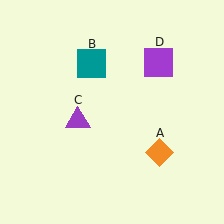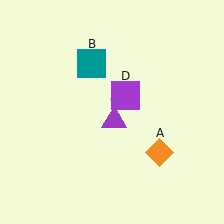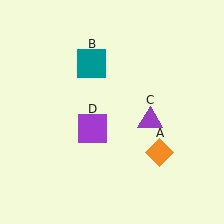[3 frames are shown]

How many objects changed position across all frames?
2 objects changed position: purple triangle (object C), purple square (object D).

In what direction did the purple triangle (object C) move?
The purple triangle (object C) moved right.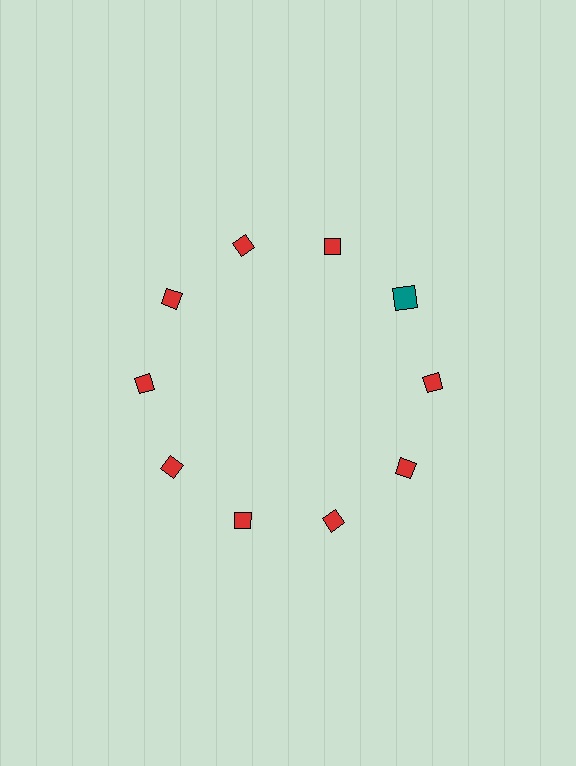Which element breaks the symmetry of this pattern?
The teal square at roughly the 2 o'clock position breaks the symmetry. All other shapes are red diamonds.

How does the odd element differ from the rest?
It differs in both color (teal instead of red) and shape (square instead of diamond).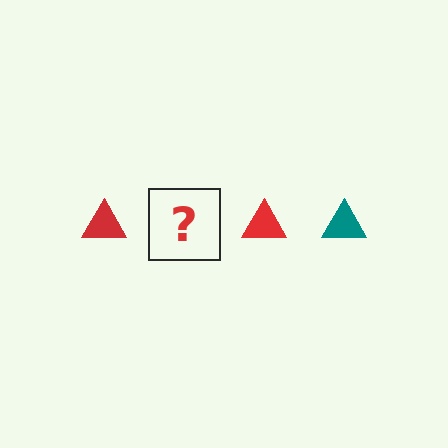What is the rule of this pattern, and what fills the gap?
The rule is that the pattern cycles through red, teal triangles. The gap should be filled with a teal triangle.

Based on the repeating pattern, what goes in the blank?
The blank should be a teal triangle.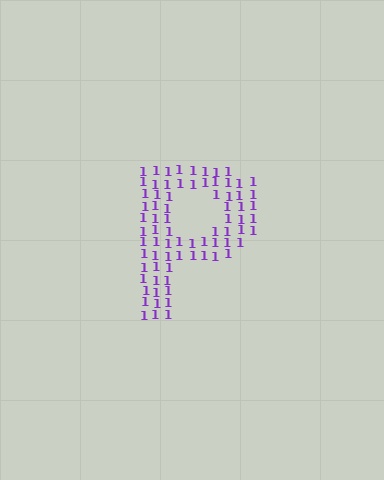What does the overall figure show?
The overall figure shows the letter P.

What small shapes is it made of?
It is made of small digit 1's.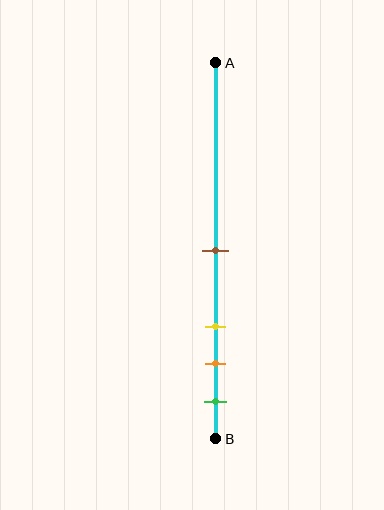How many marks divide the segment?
There are 4 marks dividing the segment.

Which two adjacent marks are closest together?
The orange and green marks are the closest adjacent pair.